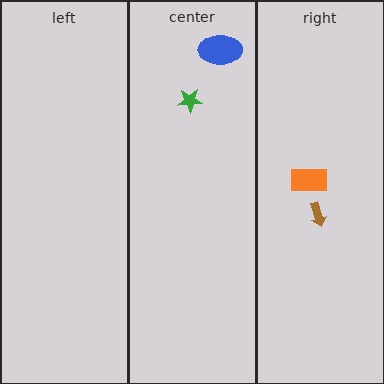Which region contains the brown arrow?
The right region.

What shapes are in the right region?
The orange rectangle, the brown arrow.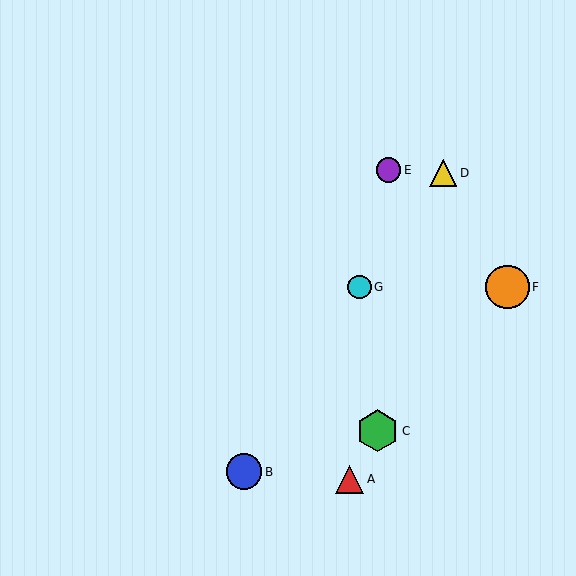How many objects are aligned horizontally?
2 objects (F, G) are aligned horizontally.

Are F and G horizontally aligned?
Yes, both are at y≈287.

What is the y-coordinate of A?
Object A is at y≈479.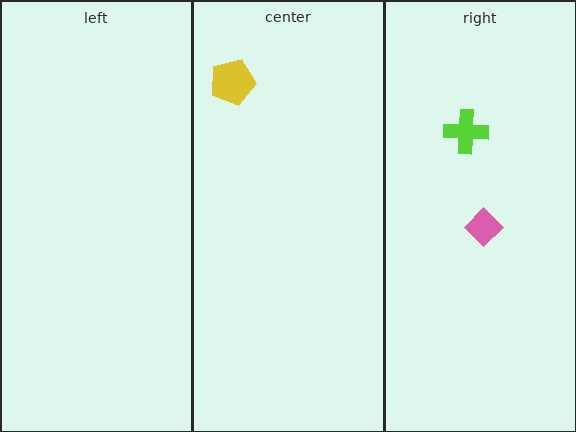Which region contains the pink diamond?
The right region.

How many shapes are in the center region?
1.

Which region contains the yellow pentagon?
The center region.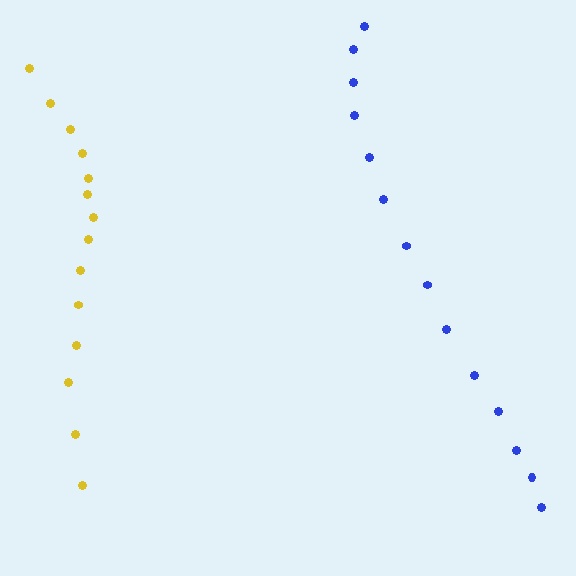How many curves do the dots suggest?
There are 2 distinct paths.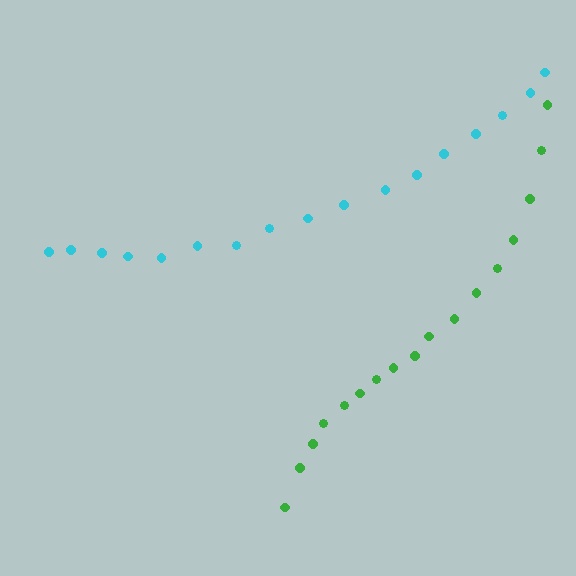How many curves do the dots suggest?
There are 2 distinct paths.